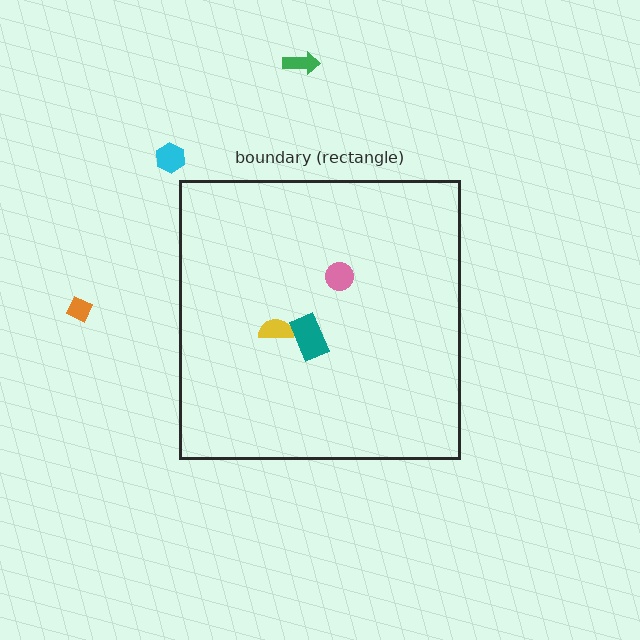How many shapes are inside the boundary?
3 inside, 3 outside.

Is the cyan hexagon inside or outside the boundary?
Outside.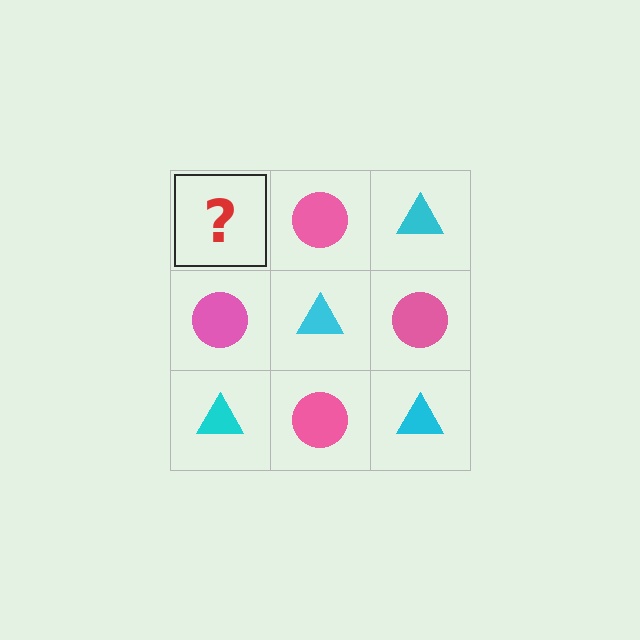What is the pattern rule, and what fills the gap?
The rule is that it alternates cyan triangle and pink circle in a checkerboard pattern. The gap should be filled with a cyan triangle.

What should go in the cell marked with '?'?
The missing cell should contain a cyan triangle.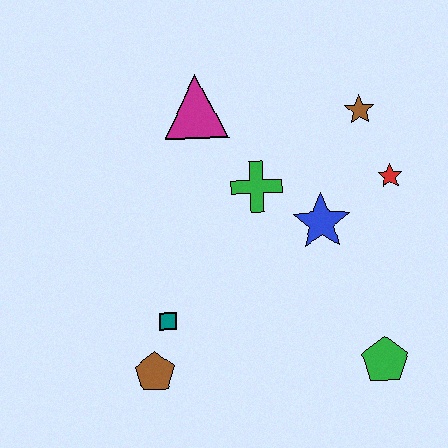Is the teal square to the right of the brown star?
No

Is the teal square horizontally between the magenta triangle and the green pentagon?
No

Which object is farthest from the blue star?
The brown pentagon is farthest from the blue star.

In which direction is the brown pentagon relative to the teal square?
The brown pentagon is below the teal square.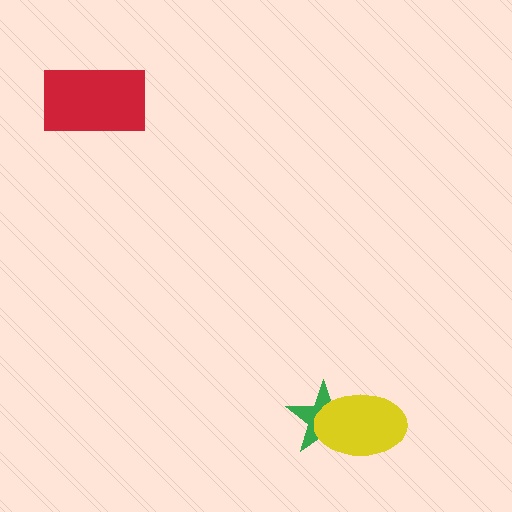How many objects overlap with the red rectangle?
0 objects overlap with the red rectangle.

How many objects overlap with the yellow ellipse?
1 object overlaps with the yellow ellipse.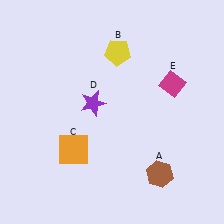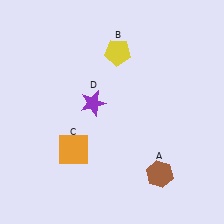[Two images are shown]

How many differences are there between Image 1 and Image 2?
There is 1 difference between the two images.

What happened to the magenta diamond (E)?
The magenta diamond (E) was removed in Image 2. It was in the top-right area of Image 1.